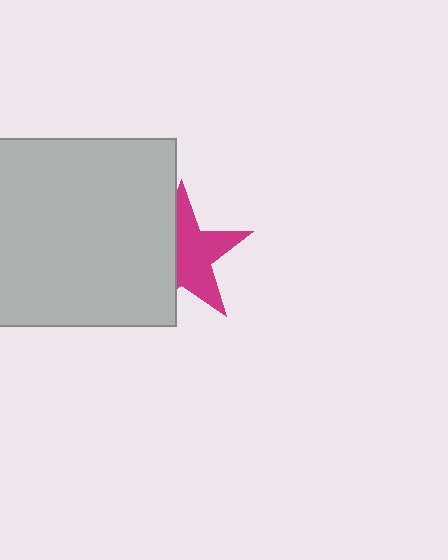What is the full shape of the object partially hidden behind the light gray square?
The partially hidden object is a magenta star.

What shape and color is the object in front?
The object in front is a light gray square.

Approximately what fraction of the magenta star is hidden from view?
Roughly 44% of the magenta star is hidden behind the light gray square.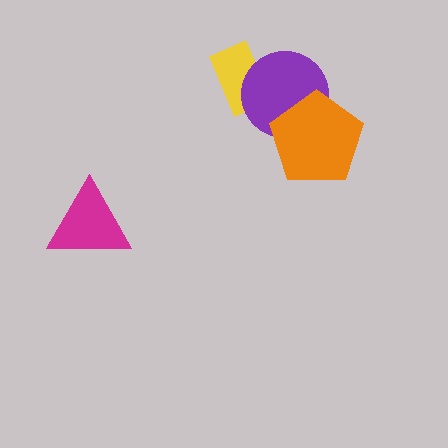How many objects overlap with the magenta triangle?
0 objects overlap with the magenta triangle.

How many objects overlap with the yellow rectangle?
1 object overlaps with the yellow rectangle.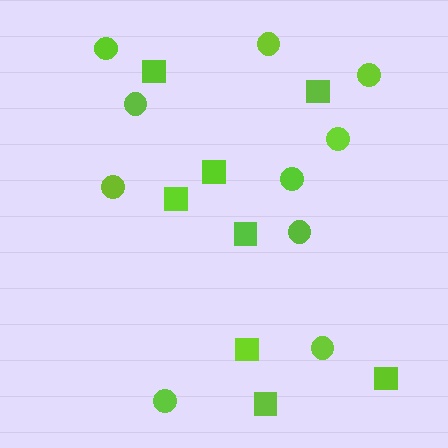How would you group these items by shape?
There are 2 groups: one group of squares (8) and one group of circles (10).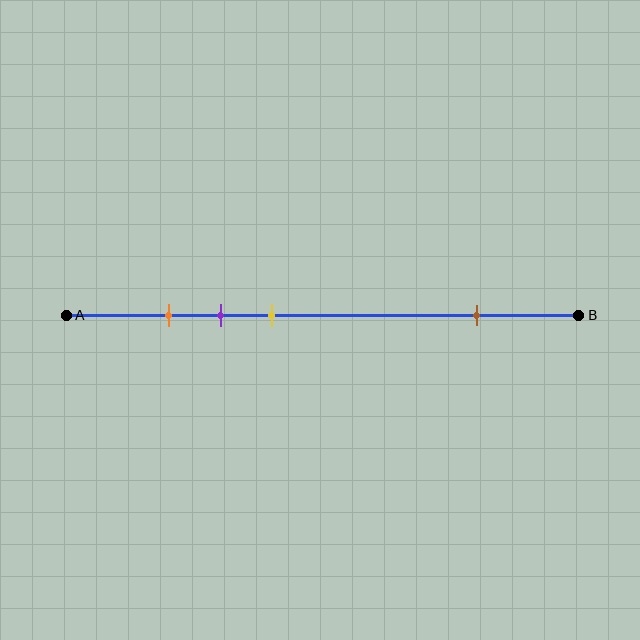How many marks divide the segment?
There are 4 marks dividing the segment.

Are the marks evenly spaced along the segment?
No, the marks are not evenly spaced.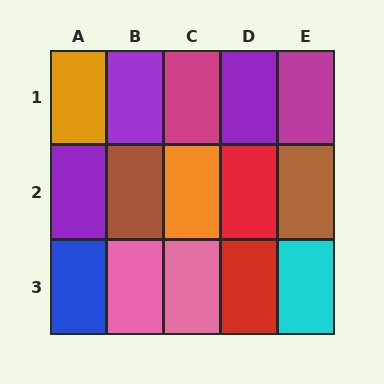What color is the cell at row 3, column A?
Blue.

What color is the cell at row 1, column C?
Magenta.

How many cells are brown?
2 cells are brown.